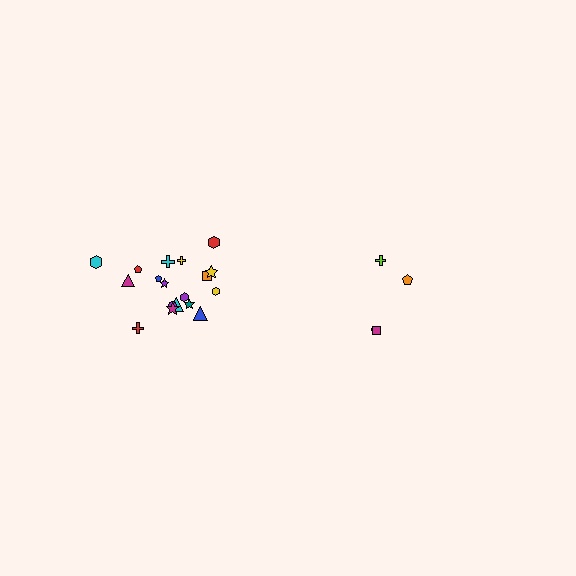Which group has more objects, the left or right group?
The left group.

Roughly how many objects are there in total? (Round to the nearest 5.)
Roughly 20 objects in total.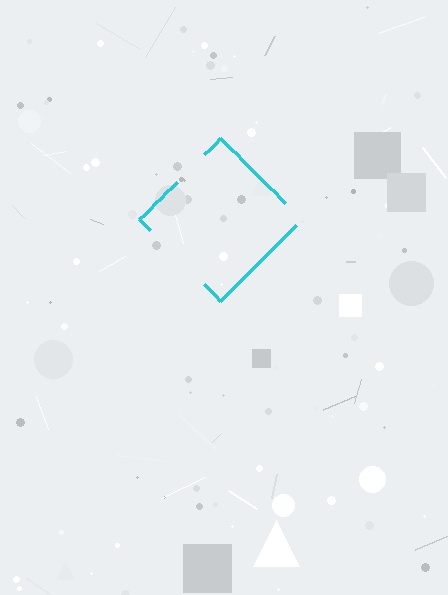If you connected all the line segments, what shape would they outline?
They would outline a diamond.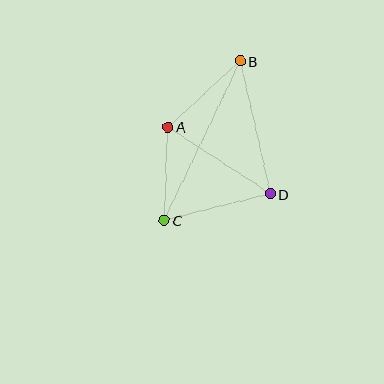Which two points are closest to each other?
Points A and C are closest to each other.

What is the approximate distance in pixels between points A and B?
The distance between A and B is approximately 98 pixels.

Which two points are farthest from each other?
Points B and C are farthest from each other.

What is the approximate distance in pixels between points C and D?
The distance between C and D is approximately 110 pixels.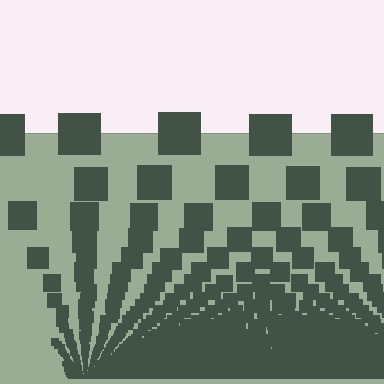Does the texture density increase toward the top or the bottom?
Density increases toward the bottom.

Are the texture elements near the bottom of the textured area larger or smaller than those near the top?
Smaller. The gradient is inverted — elements near the bottom are smaller and denser.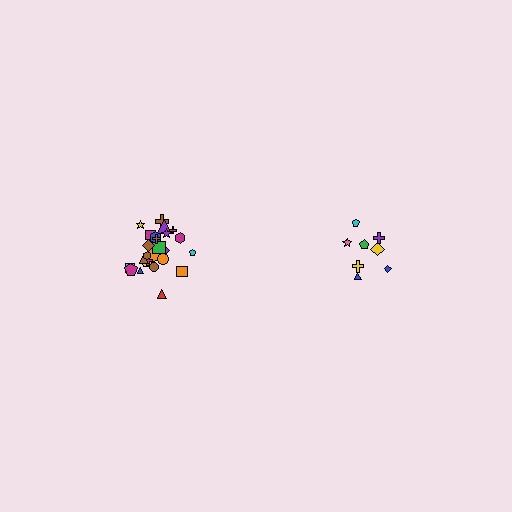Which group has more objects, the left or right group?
The left group.